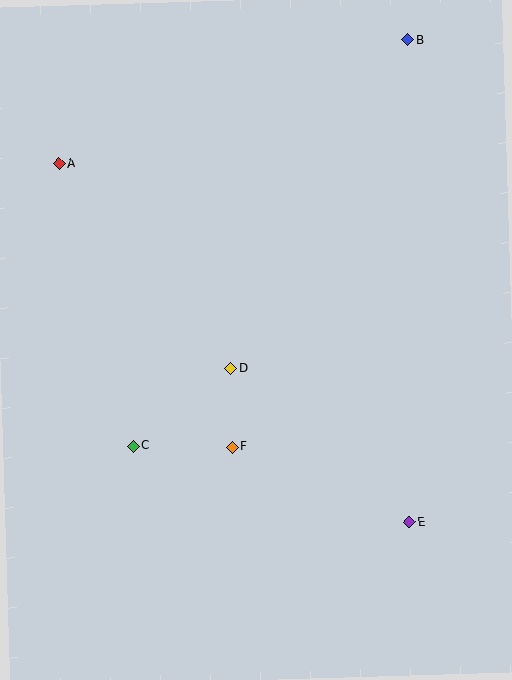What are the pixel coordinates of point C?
Point C is at (134, 446).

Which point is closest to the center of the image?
Point D at (230, 369) is closest to the center.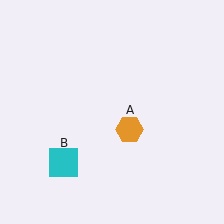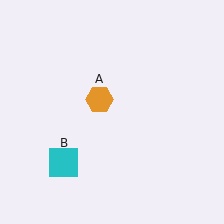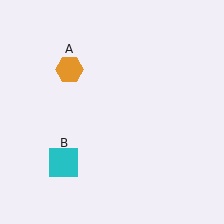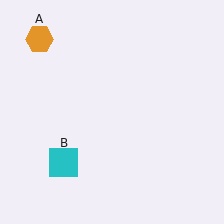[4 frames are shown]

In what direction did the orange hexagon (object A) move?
The orange hexagon (object A) moved up and to the left.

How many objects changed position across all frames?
1 object changed position: orange hexagon (object A).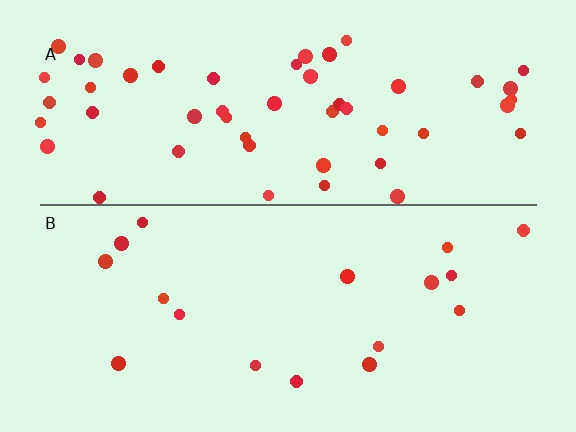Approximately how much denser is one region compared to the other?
Approximately 3.1× — region A over region B.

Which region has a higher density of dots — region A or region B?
A (the top).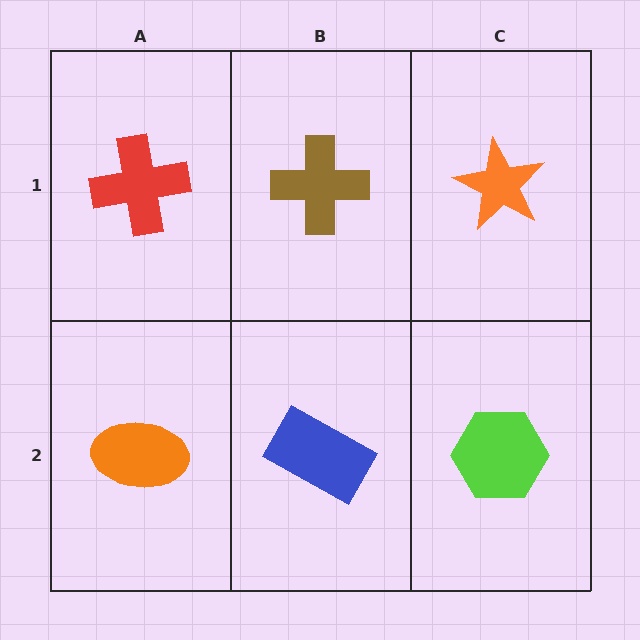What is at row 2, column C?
A lime hexagon.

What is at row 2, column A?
An orange ellipse.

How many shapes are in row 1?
3 shapes.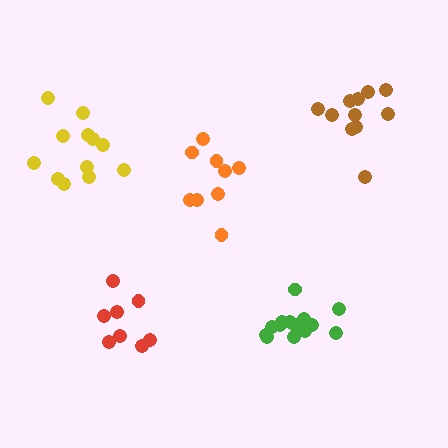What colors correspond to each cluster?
The clusters are colored: green, yellow, orange, red, brown.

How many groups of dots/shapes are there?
There are 5 groups.